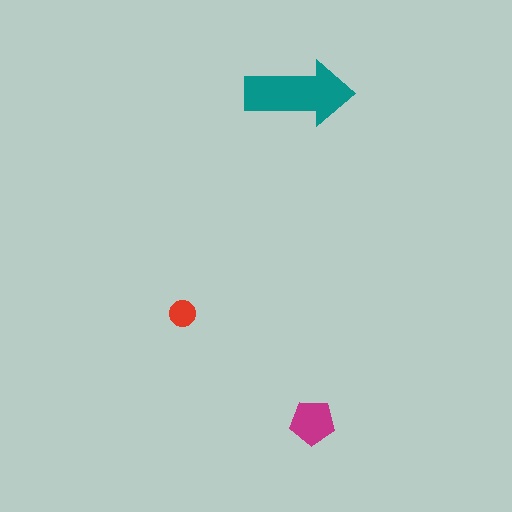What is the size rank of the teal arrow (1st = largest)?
1st.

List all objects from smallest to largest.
The red circle, the magenta pentagon, the teal arrow.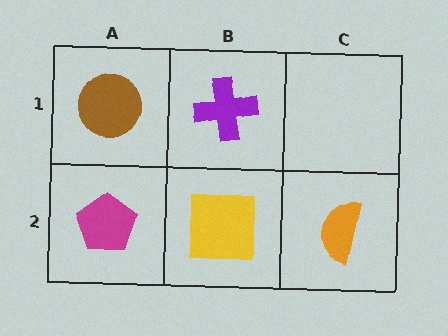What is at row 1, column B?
A purple cross.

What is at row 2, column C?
An orange semicircle.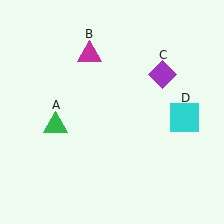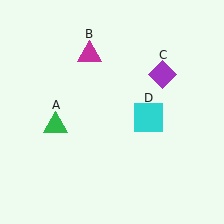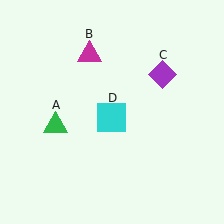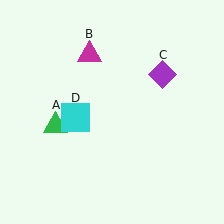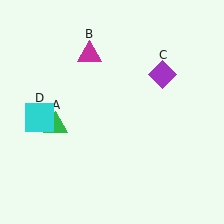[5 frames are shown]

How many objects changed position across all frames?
1 object changed position: cyan square (object D).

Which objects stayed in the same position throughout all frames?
Green triangle (object A) and magenta triangle (object B) and purple diamond (object C) remained stationary.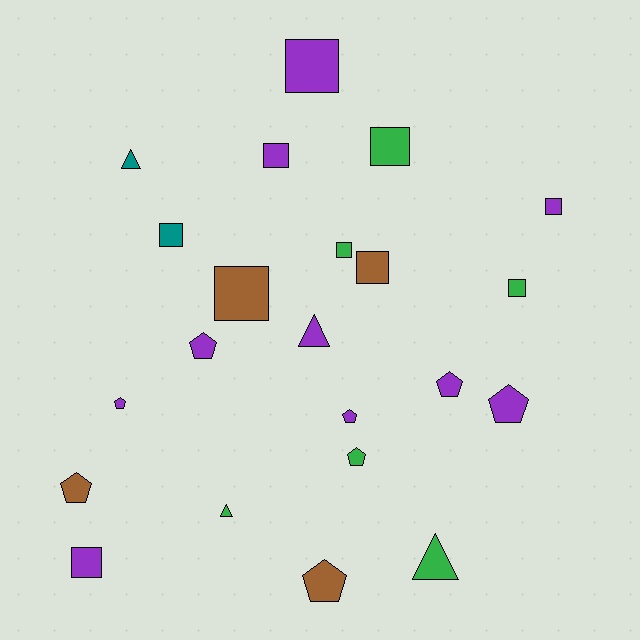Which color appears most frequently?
Purple, with 10 objects.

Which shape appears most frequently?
Square, with 10 objects.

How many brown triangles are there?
There are no brown triangles.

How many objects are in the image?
There are 22 objects.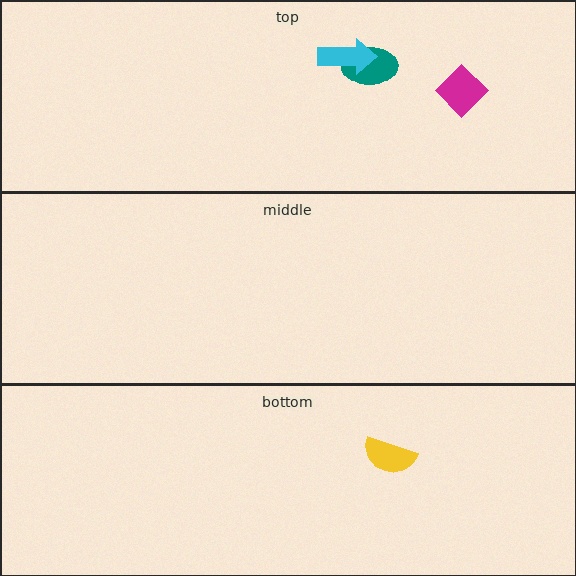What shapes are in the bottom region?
The yellow semicircle.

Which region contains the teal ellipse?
The top region.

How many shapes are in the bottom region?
1.